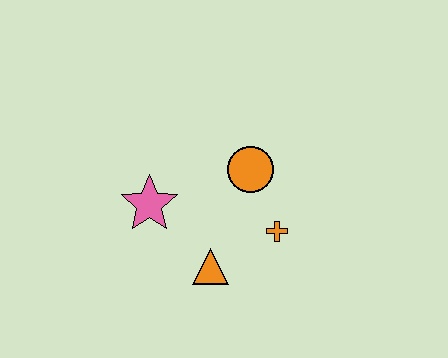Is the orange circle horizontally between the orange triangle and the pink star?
No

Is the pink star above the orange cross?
Yes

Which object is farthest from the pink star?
The orange cross is farthest from the pink star.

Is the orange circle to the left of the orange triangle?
No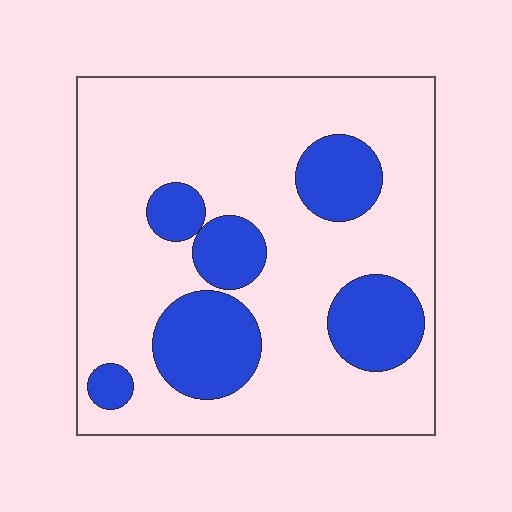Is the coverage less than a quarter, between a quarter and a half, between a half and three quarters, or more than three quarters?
Less than a quarter.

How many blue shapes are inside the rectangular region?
6.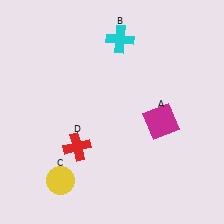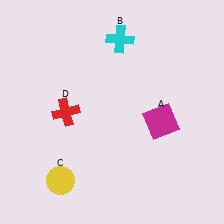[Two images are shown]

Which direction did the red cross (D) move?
The red cross (D) moved up.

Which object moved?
The red cross (D) moved up.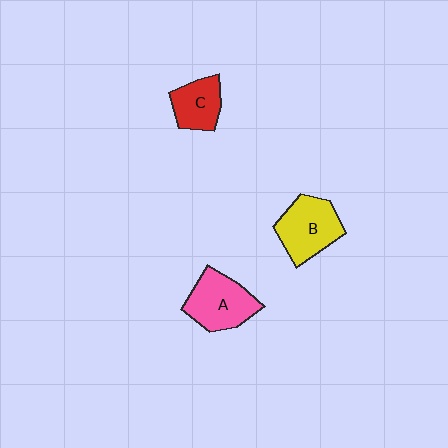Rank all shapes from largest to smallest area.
From largest to smallest: B (yellow), A (pink), C (red).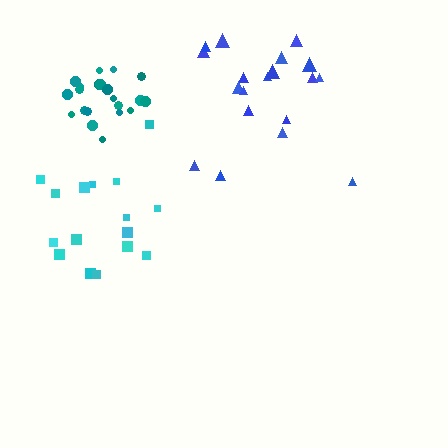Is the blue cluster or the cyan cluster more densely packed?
Blue.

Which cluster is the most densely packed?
Teal.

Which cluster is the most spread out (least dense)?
Cyan.